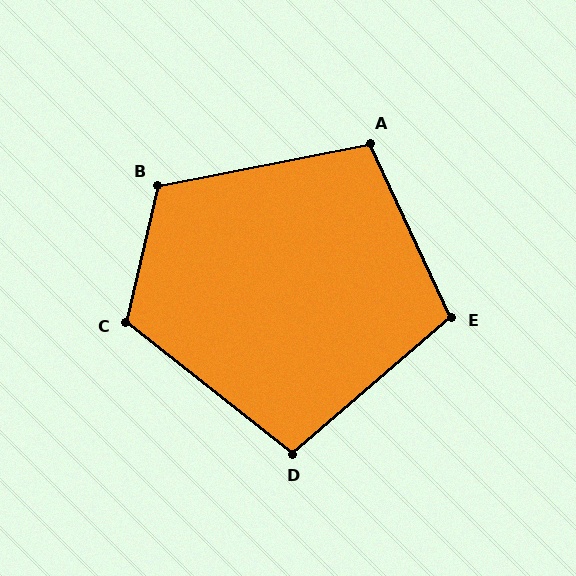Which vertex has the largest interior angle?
C, at approximately 115 degrees.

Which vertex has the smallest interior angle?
D, at approximately 101 degrees.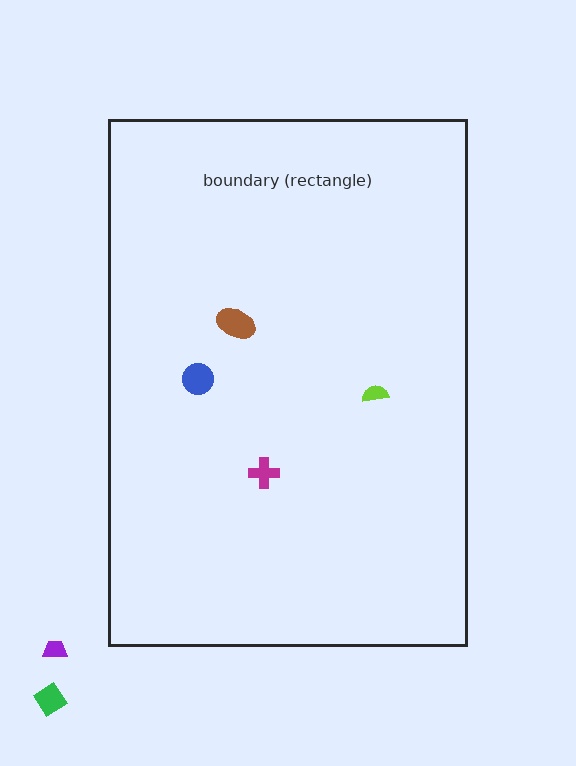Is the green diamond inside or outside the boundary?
Outside.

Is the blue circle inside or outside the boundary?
Inside.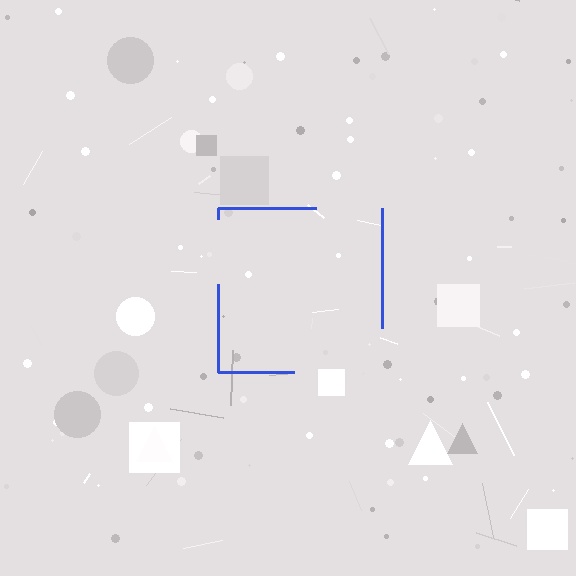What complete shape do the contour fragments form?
The contour fragments form a square.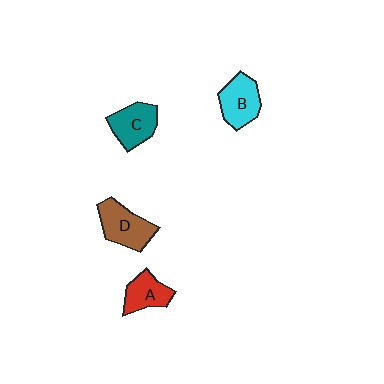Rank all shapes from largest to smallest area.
From largest to smallest: D (brown), B (cyan), C (teal), A (red).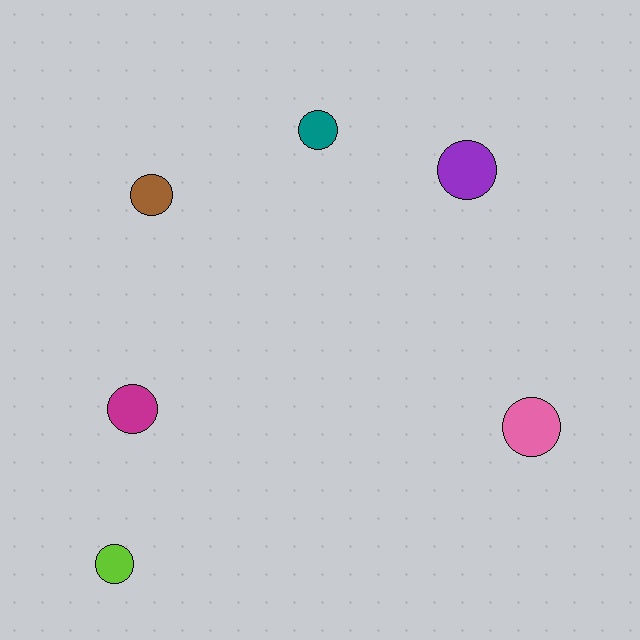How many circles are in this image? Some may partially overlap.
There are 6 circles.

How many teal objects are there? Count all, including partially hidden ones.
There is 1 teal object.